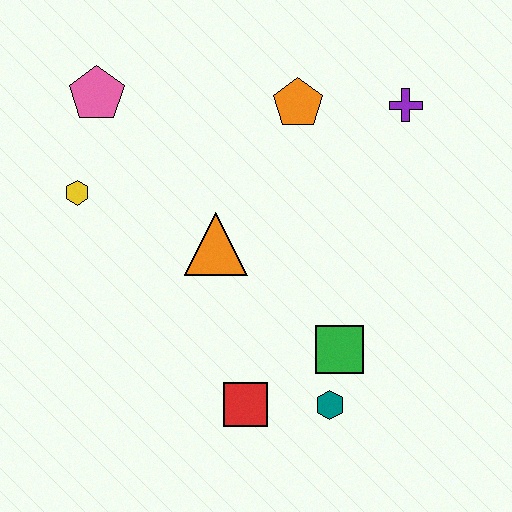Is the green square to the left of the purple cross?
Yes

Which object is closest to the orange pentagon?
The purple cross is closest to the orange pentagon.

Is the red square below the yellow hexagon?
Yes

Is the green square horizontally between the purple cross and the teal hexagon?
Yes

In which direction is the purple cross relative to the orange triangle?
The purple cross is to the right of the orange triangle.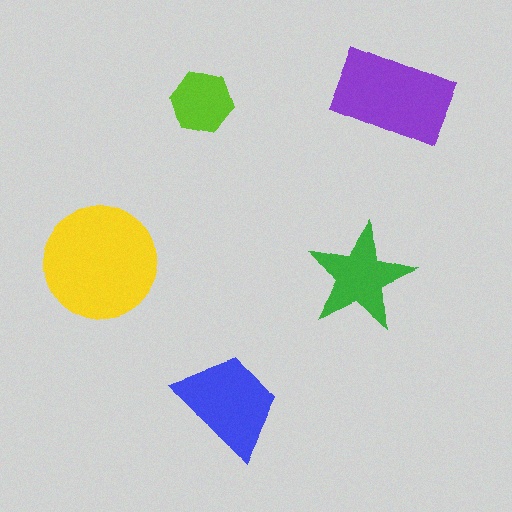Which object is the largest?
The yellow circle.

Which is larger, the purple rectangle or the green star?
The purple rectangle.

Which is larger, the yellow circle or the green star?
The yellow circle.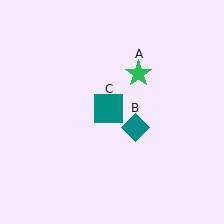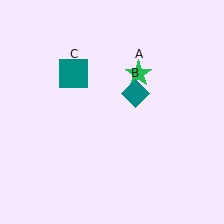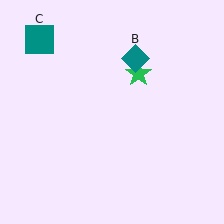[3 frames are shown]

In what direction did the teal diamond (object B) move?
The teal diamond (object B) moved up.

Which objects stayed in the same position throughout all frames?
Green star (object A) remained stationary.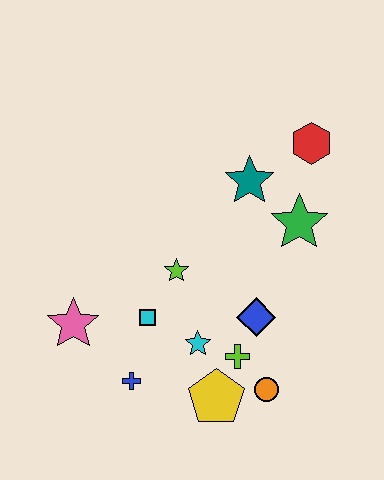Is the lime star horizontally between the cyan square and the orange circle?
Yes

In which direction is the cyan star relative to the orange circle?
The cyan star is to the left of the orange circle.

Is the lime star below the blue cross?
No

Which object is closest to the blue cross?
The cyan square is closest to the blue cross.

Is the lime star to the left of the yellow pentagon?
Yes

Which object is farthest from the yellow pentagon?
The red hexagon is farthest from the yellow pentagon.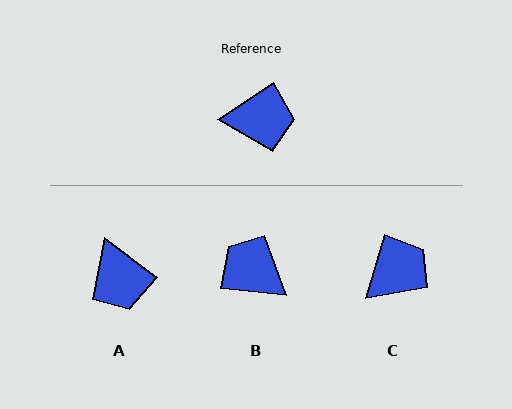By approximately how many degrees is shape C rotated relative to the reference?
Approximately 40 degrees counter-clockwise.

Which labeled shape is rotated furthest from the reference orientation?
B, about 140 degrees away.